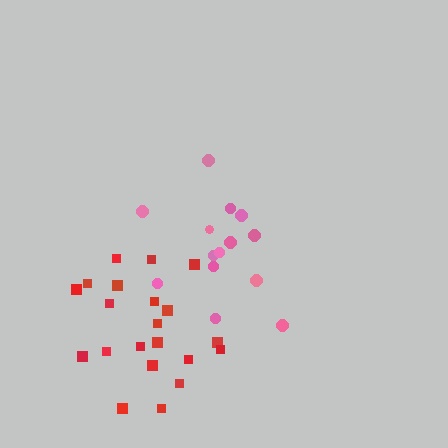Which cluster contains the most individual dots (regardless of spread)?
Red (21).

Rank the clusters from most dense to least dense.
pink, red.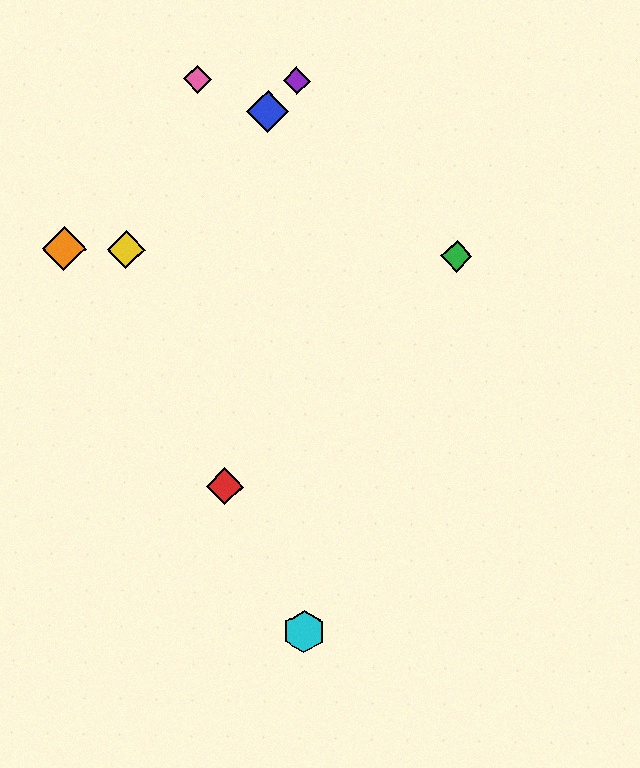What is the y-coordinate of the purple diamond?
The purple diamond is at y≈81.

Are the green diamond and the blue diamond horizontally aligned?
No, the green diamond is at y≈256 and the blue diamond is at y≈111.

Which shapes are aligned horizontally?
The green diamond, the yellow diamond, the orange diamond are aligned horizontally.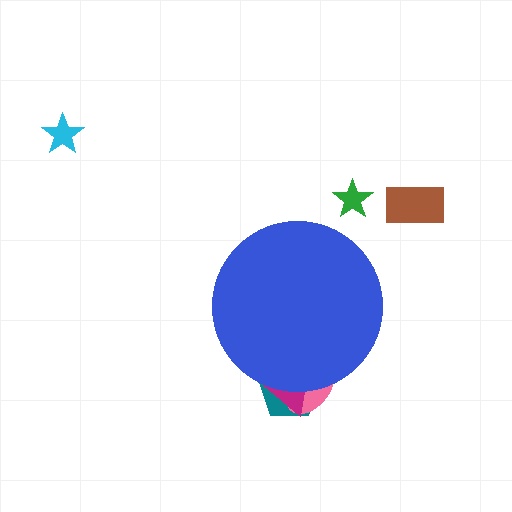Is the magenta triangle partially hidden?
Yes, the magenta triangle is partially hidden behind the blue circle.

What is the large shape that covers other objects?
A blue circle.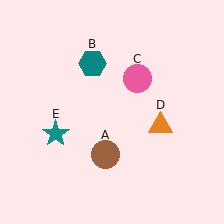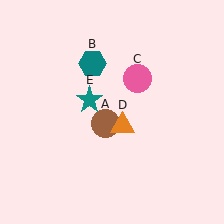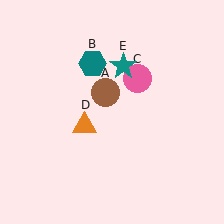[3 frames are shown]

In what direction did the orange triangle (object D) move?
The orange triangle (object D) moved left.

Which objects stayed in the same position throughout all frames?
Teal hexagon (object B) and pink circle (object C) remained stationary.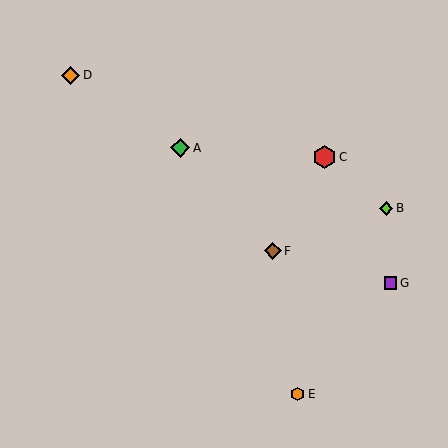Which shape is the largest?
The red hexagon (labeled C) is the largest.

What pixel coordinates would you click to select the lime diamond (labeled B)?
Click at (386, 208) to select the lime diamond B.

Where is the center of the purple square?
The center of the purple square is at (391, 283).